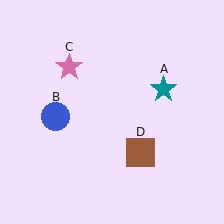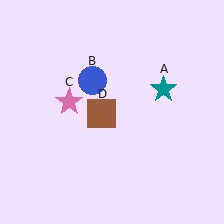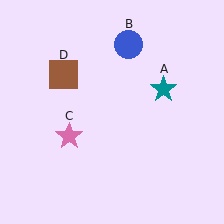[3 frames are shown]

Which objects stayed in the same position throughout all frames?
Teal star (object A) remained stationary.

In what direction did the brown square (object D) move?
The brown square (object D) moved up and to the left.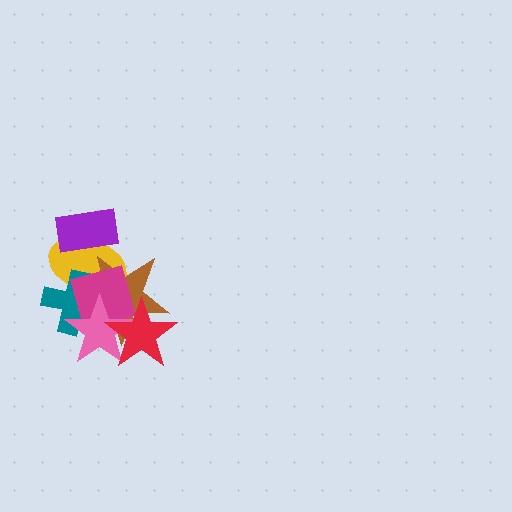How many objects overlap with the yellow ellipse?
5 objects overlap with the yellow ellipse.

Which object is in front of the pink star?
The red star is in front of the pink star.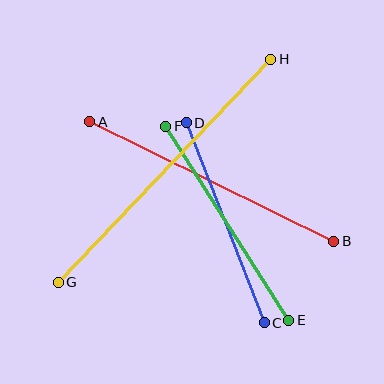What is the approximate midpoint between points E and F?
The midpoint is at approximately (227, 223) pixels.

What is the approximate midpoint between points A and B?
The midpoint is at approximately (212, 181) pixels.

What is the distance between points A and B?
The distance is approximately 272 pixels.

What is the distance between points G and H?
The distance is approximately 308 pixels.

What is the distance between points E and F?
The distance is approximately 230 pixels.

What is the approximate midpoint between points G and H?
The midpoint is at approximately (164, 171) pixels.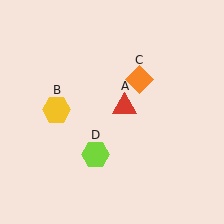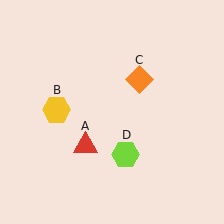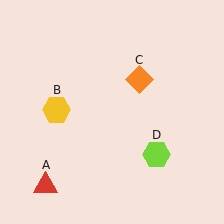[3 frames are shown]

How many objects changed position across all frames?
2 objects changed position: red triangle (object A), lime hexagon (object D).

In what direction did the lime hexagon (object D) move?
The lime hexagon (object D) moved right.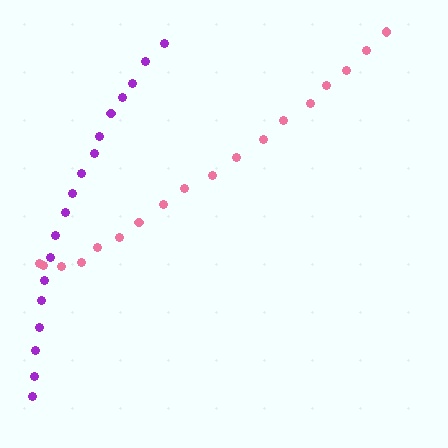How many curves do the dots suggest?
There are 2 distinct paths.